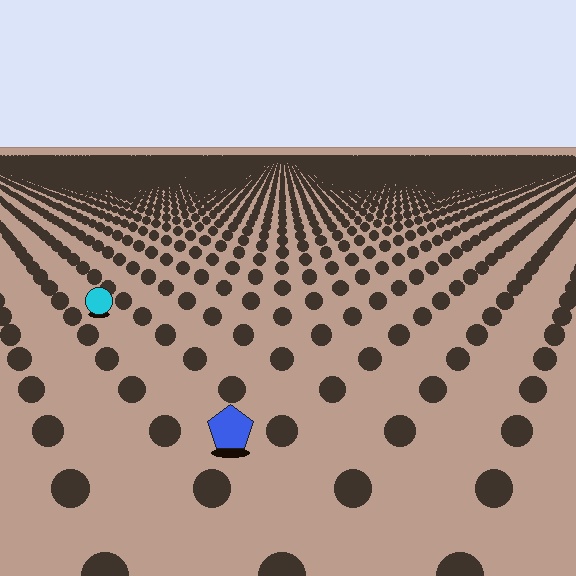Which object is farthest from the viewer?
The cyan circle is farthest from the viewer. It appears smaller and the ground texture around it is denser.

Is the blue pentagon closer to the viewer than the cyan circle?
Yes. The blue pentagon is closer — you can tell from the texture gradient: the ground texture is coarser near it.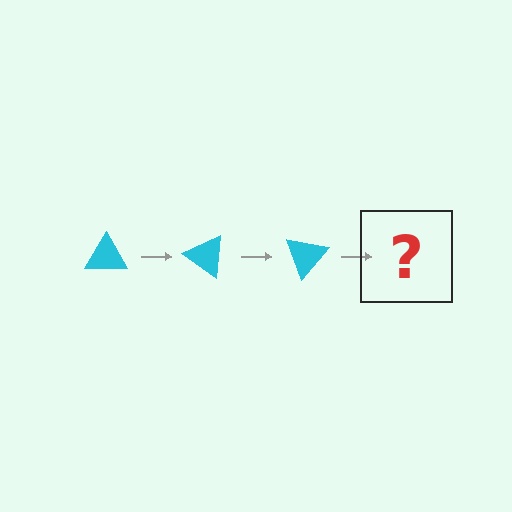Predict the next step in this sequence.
The next step is a cyan triangle rotated 105 degrees.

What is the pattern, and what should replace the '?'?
The pattern is that the triangle rotates 35 degrees each step. The '?' should be a cyan triangle rotated 105 degrees.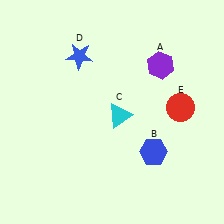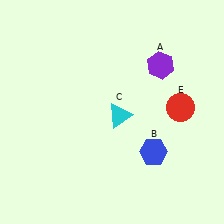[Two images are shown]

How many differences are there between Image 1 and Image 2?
There is 1 difference between the two images.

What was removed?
The blue star (D) was removed in Image 2.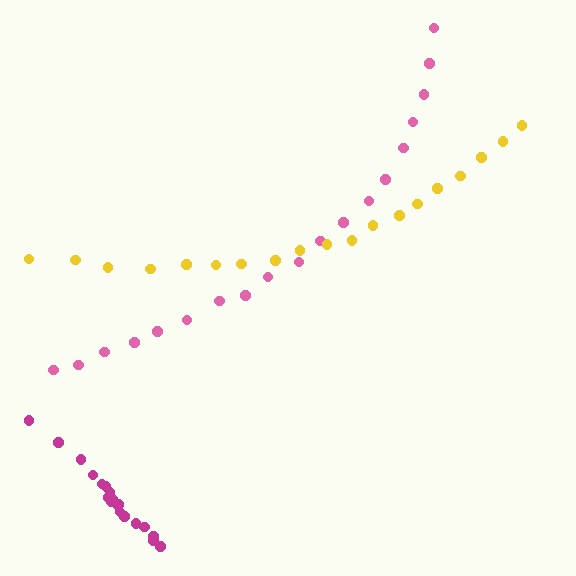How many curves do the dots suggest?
There are 3 distinct paths.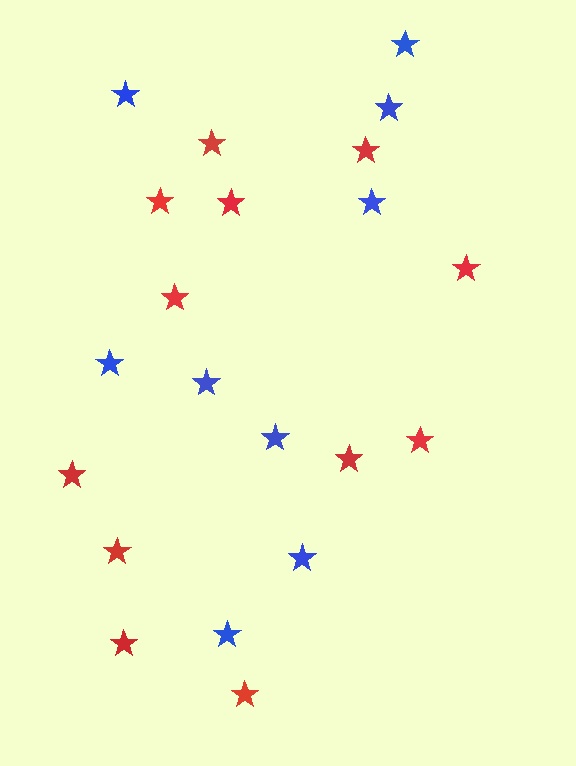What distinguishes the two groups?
There are 2 groups: one group of red stars (12) and one group of blue stars (9).